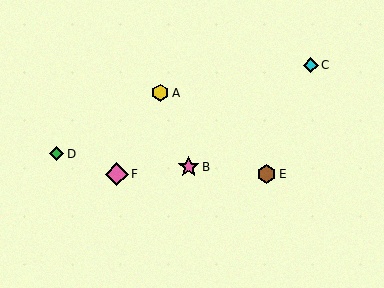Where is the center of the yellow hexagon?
The center of the yellow hexagon is at (160, 93).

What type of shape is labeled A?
Shape A is a yellow hexagon.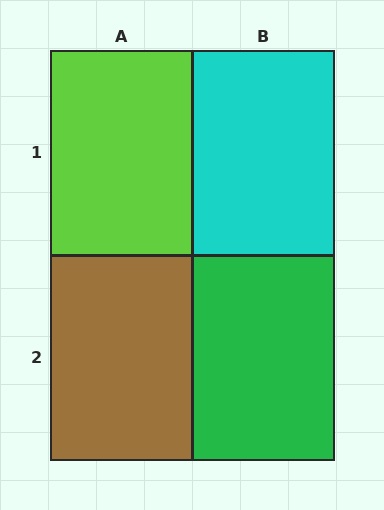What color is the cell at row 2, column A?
Brown.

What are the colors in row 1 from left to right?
Lime, cyan.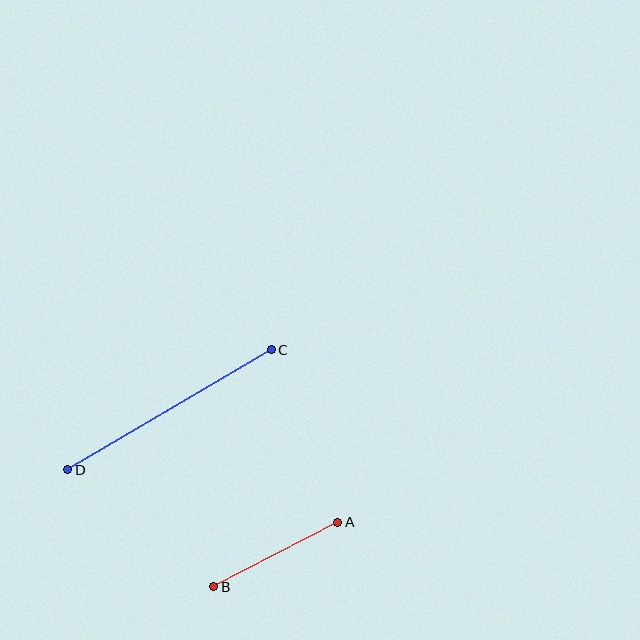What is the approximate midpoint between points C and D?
The midpoint is at approximately (170, 410) pixels.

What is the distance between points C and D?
The distance is approximately 236 pixels.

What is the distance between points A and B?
The distance is approximately 140 pixels.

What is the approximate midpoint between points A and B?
The midpoint is at approximately (276, 554) pixels.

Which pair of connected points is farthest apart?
Points C and D are farthest apart.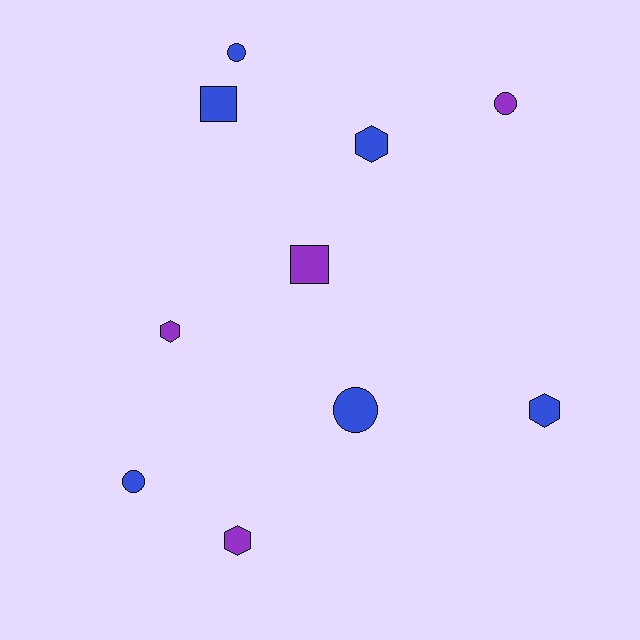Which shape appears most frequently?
Hexagon, with 4 objects.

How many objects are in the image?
There are 10 objects.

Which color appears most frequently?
Blue, with 6 objects.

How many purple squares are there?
There is 1 purple square.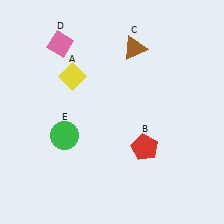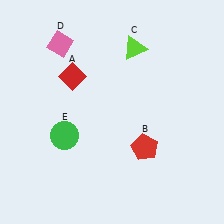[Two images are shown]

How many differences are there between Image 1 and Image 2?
There are 2 differences between the two images.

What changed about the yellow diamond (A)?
In Image 1, A is yellow. In Image 2, it changed to red.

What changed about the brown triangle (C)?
In Image 1, C is brown. In Image 2, it changed to lime.